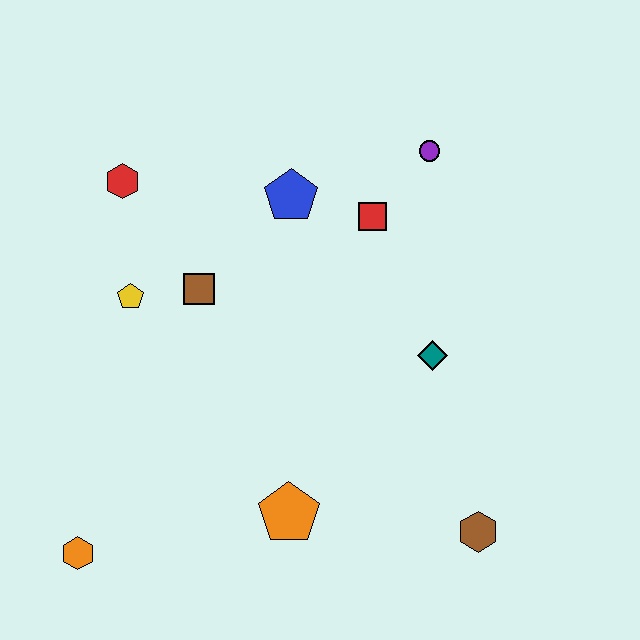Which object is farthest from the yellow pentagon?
The brown hexagon is farthest from the yellow pentagon.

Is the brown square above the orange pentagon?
Yes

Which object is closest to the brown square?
The yellow pentagon is closest to the brown square.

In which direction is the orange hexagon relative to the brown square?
The orange hexagon is below the brown square.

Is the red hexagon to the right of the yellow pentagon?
No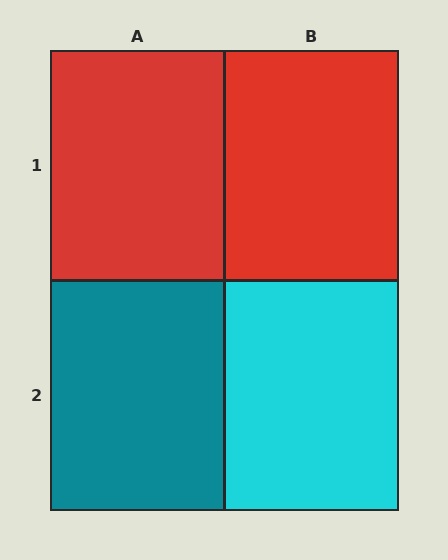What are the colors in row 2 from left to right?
Teal, cyan.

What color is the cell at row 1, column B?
Red.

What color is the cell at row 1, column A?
Red.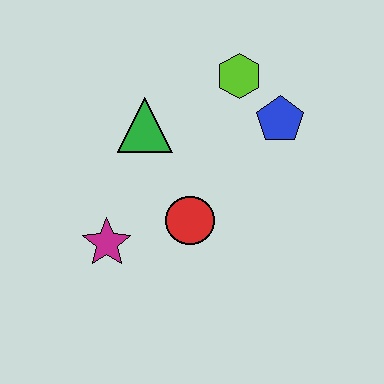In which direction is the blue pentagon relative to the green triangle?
The blue pentagon is to the right of the green triangle.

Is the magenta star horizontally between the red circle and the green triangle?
No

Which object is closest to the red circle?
The magenta star is closest to the red circle.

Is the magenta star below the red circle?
Yes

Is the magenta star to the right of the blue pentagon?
No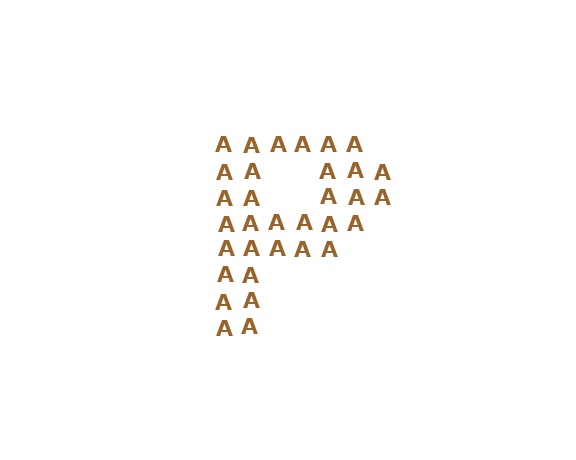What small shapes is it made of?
It is made of small letter A's.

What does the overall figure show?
The overall figure shows the letter P.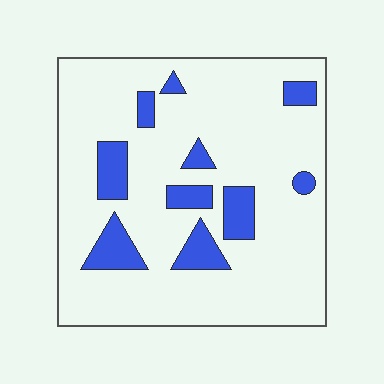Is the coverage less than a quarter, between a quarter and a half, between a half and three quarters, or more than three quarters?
Less than a quarter.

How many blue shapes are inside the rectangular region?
10.